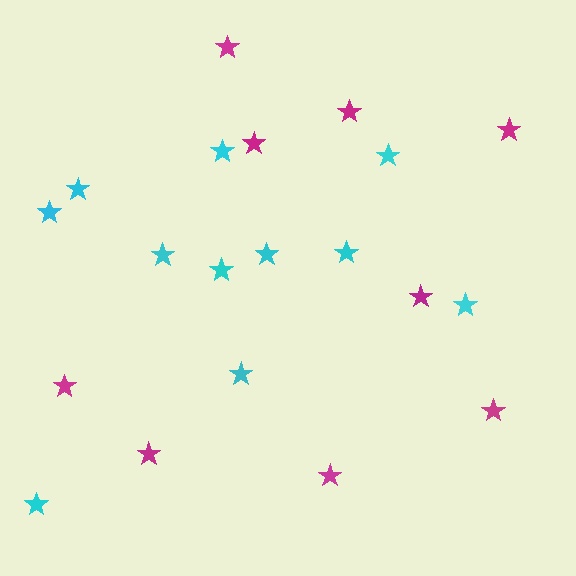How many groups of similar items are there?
There are 2 groups: one group of cyan stars (11) and one group of magenta stars (9).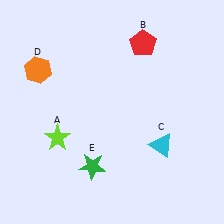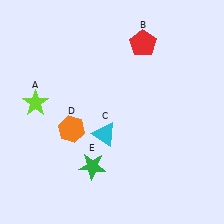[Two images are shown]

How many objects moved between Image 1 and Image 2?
3 objects moved between the two images.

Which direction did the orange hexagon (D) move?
The orange hexagon (D) moved down.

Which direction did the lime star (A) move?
The lime star (A) moved up.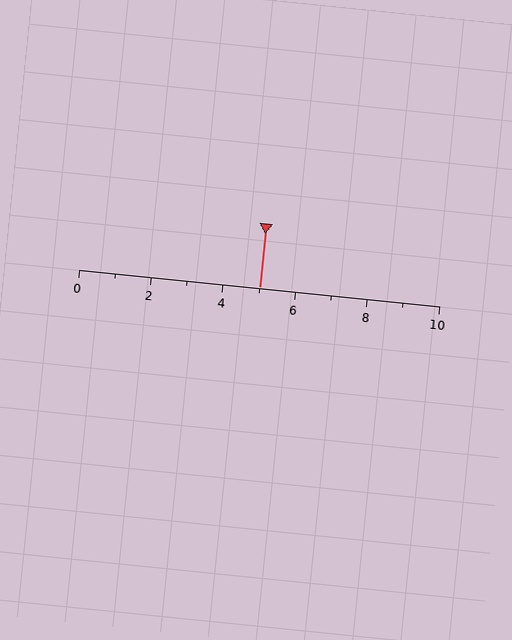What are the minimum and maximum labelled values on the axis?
The axis runs from 0 to 10.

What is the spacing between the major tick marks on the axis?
The major ticks are spaced 2 apart.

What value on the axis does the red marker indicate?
The marker indicates approximately 5.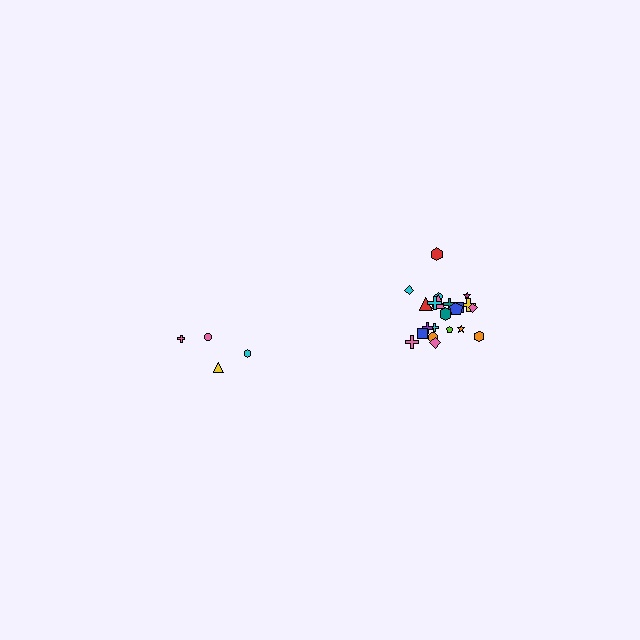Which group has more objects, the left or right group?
The right group.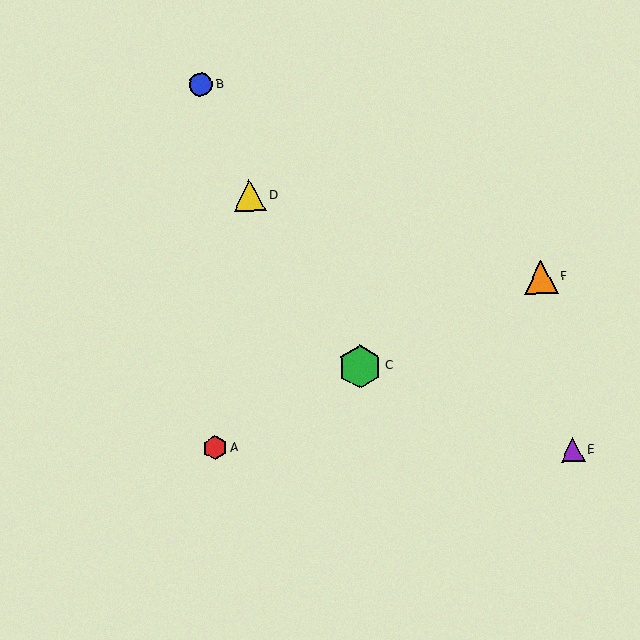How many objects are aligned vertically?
2 objects (A, B) are aligned vertically.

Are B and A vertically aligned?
Yes, both are at x≈201.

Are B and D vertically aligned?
No, B is at x≈201 and D is at x≈250.